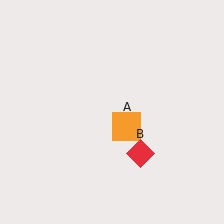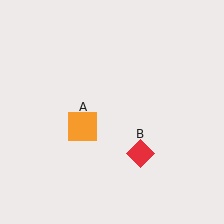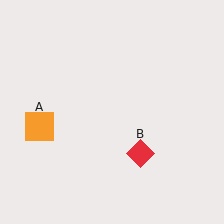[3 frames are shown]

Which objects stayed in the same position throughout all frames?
Red diamond (object B) remained stationary.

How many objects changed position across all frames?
1 object changed position: orange square (object A).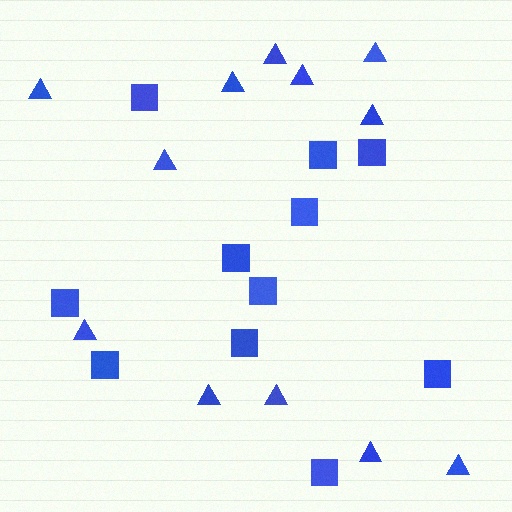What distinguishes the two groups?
There are 2 groups: one group of squares (11) and one group of triangles (12).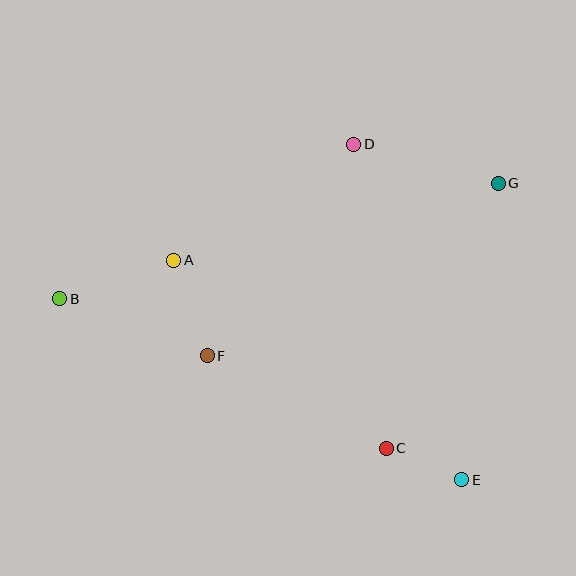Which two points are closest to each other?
Points C and E are closest to each other.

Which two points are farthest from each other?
Points B and G are farthest from each other.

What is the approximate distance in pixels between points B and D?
The distance between B and D is approximately 332 pixels.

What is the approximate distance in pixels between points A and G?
The distance between A and G is approximately 333 pixels.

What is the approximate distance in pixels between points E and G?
The distance between E and G is approximately 299 pixels.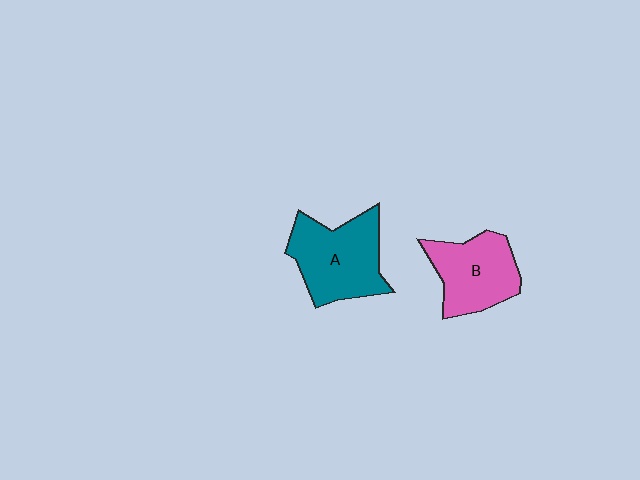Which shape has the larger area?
Shape A (teal).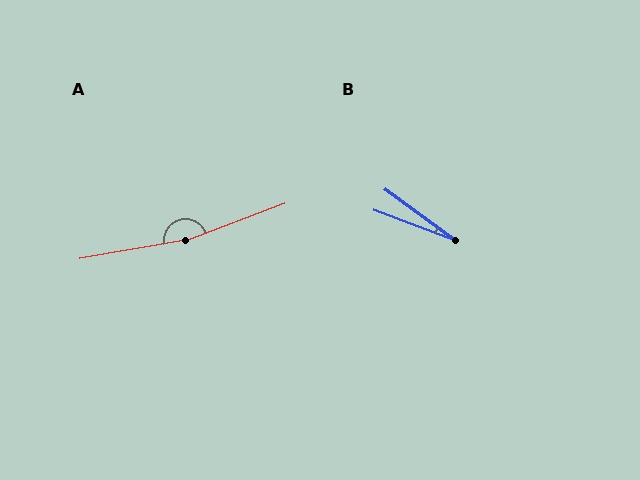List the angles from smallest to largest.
B (16°), A (170°).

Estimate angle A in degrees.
Approximately 170 degrees.